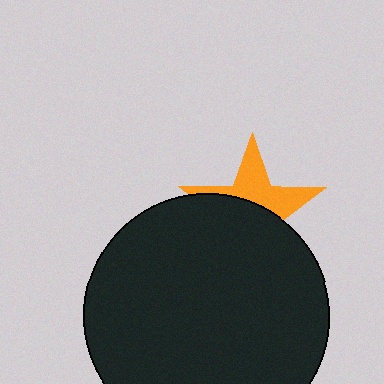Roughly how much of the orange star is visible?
A small part of it is visible (roughly 43%).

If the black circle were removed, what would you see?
You would see the complete orange star.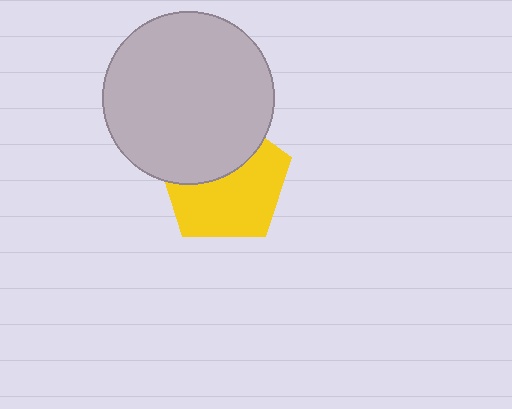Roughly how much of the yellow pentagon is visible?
About half of it is visible (roughly 60%).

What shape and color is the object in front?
The object in front is a light gray circle.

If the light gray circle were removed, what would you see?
You would see the complete yellow pentagon.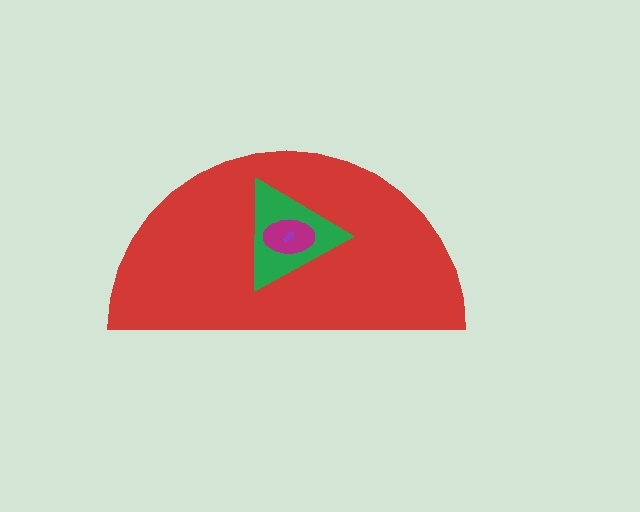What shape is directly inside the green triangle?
The magenta ellipse.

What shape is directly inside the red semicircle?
The green triangle.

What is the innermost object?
The purple arrow.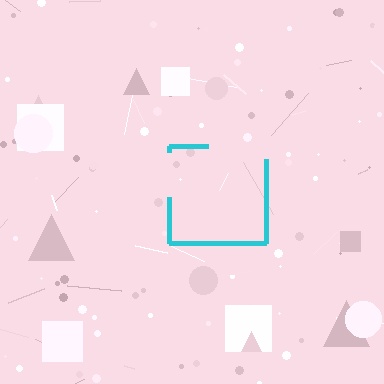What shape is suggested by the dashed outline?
The dashed outline suggests a square.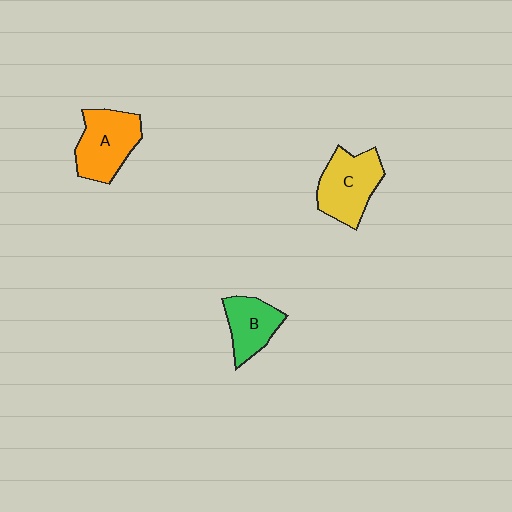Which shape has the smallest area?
Shape B (green).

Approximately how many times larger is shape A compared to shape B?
Approximately 1.4 times.